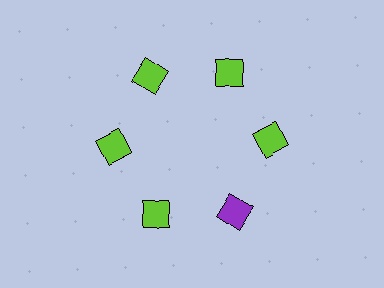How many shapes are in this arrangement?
There are 6 shapes arranged in a ring pattern.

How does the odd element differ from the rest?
It has a different color: purple instead of lime.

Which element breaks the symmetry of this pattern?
The purple diamond at roughly the 5 o'clock position breaks the symmetry. All other shapes are lime diamonds.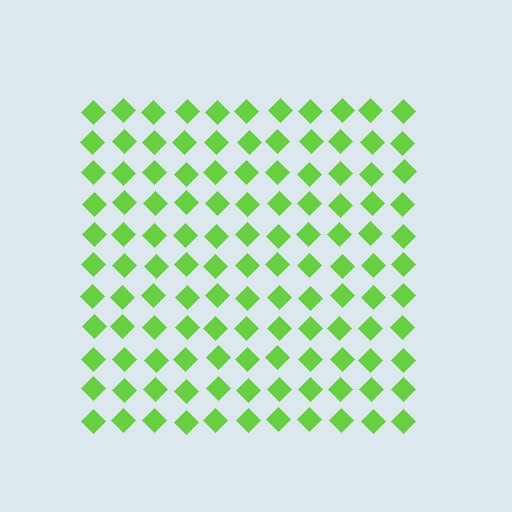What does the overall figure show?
The overall figure shows a square.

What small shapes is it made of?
It is made of small diamonds.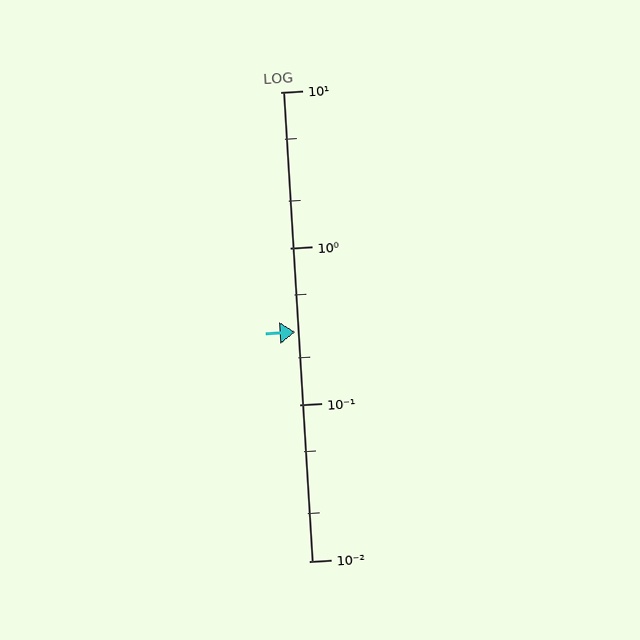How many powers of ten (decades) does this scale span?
The scale spans 3 decades, from 0.01 to 10.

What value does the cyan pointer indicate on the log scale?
The pointer indicates approximately 0.29.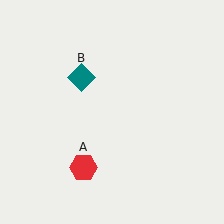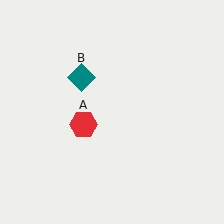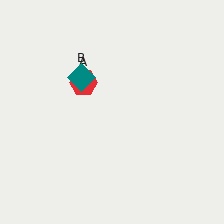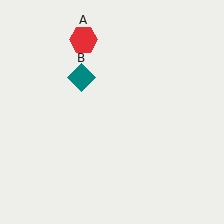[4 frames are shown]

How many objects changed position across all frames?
1 object changed position: red hexagon (object A).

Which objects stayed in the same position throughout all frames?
Teal diamond (object B) remained stationary.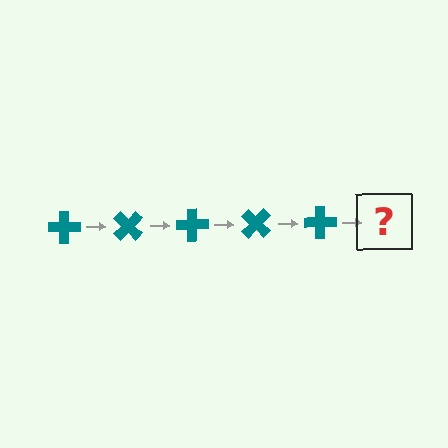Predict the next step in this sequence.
The next step is a teal cross rotated 225 degrees.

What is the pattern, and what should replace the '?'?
The pattern is that the cross rotates 45 degrees each step. The '?' should be a teal cross rotated 225 degrees.